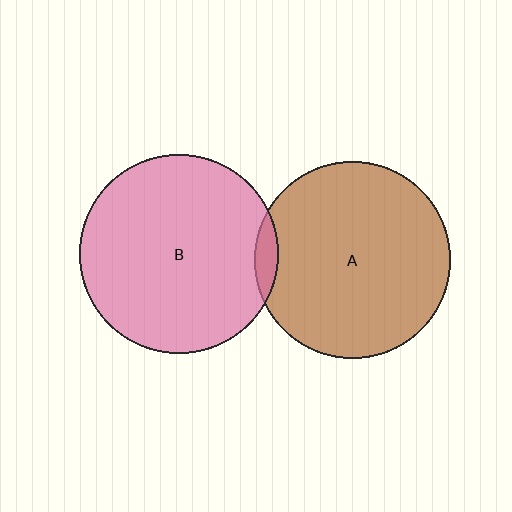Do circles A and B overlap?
Yes.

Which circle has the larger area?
Circle B (pink).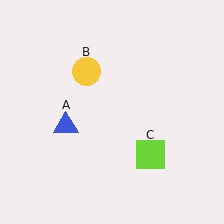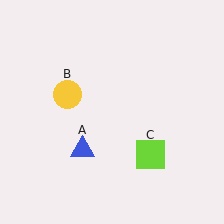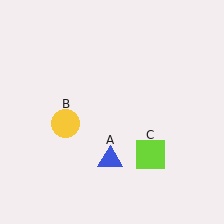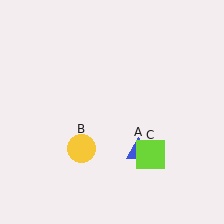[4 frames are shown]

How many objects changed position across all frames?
2 objects changed position: blue triangle (object A), yellow circle (object B).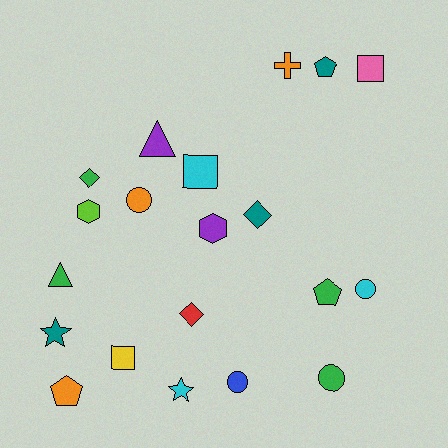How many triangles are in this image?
There are 2 triangles.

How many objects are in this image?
There are 20 objects.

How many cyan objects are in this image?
There are 3 cyan objects.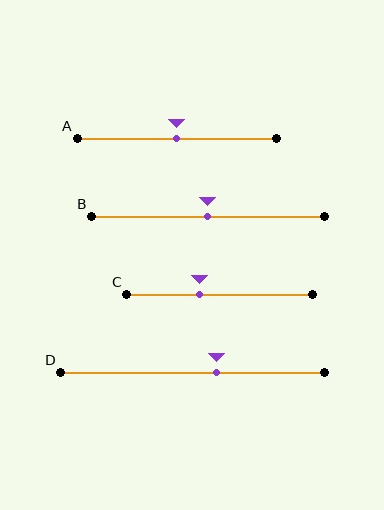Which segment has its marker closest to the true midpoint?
Segment A has its marker closest to the true midpoint.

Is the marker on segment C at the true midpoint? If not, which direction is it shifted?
No, the marker on segment C is shifted to the left by about 11% of the segment length.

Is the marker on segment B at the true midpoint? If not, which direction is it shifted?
Yes, the marker on segment B is at the true midpoint.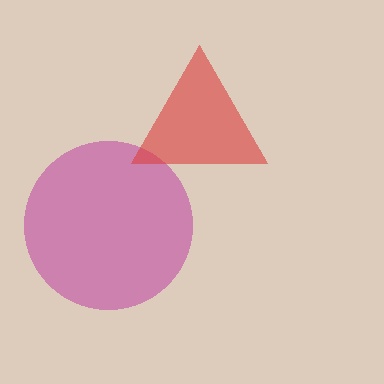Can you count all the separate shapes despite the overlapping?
Yes, there are 2 separate shapes.